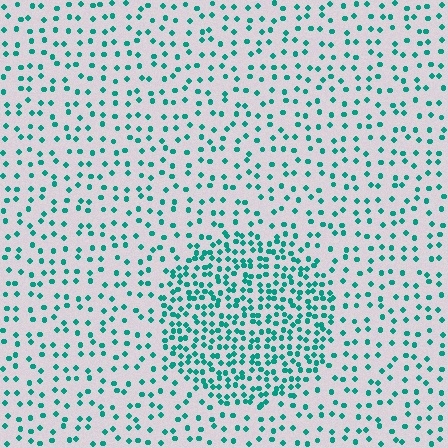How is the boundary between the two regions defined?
The boundary is defined by a change in element density (approximately 2.3x ratio). All elements are the same color, size, and shape.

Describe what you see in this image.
The image contains small teal elements arranged at two different densities. A circle-shaped region is visible where the elements are more densely packed than the surrounding area.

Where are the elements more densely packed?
The elements are more densely packed inside the circle boundary.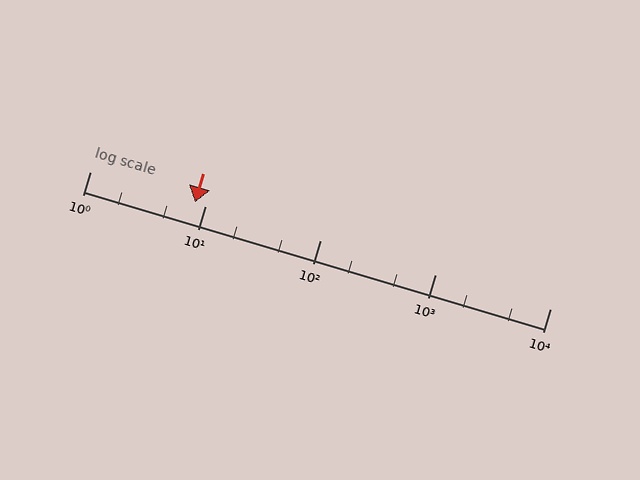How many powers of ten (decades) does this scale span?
The scale spans 4 decades, from 1 to 10000.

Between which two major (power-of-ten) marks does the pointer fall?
The pointer is between 1 and 10.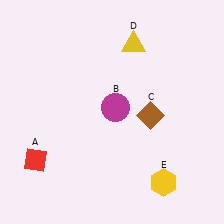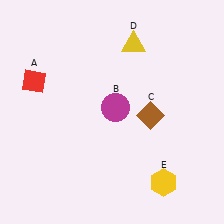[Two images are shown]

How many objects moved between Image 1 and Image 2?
1 object moved between the two images.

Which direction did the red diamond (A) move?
The red diamond (A) moved up.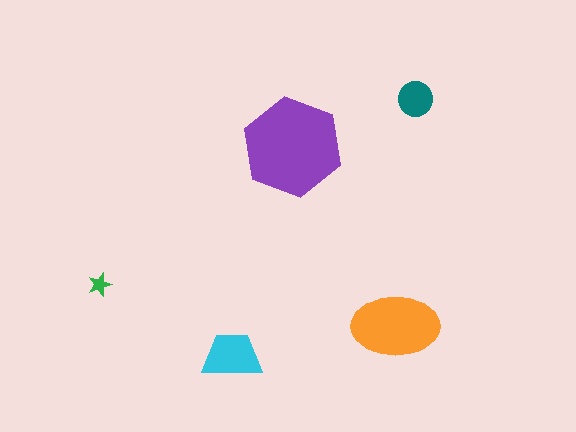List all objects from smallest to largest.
The green star, the teal circle, the cyan trapezoid, the orange ellipse, the purple hexagon.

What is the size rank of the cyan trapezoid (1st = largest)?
3rd.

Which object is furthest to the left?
The green star is leftmost.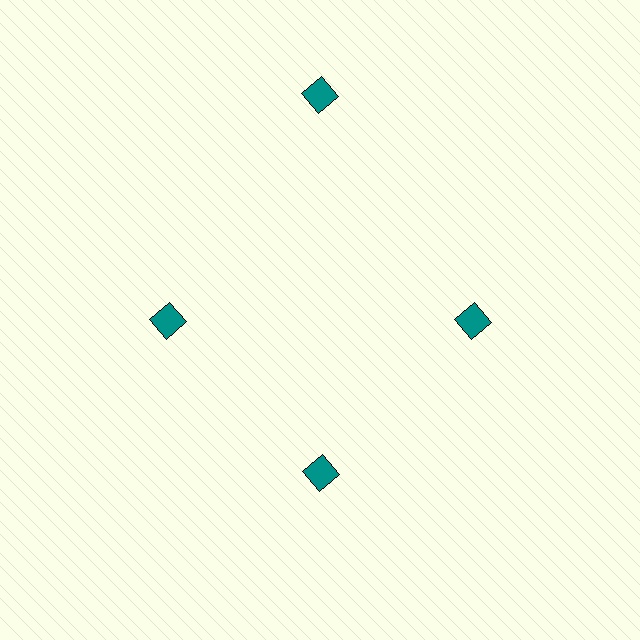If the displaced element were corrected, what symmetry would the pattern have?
It would have 4-fold rotational symmetry — the pattern would map onto itself every 90 degrees.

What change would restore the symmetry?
The symmetry would be restored by moving it inward, back onto the ring so that all 4 diamonds sit at equal angles and equal distance from the center.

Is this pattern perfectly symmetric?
No. The 4 teal diamonds are arranged in a ring, but one element near the 12 o'clock position is pushed outward from the center, breaking the 4-fold rotational symmetry.